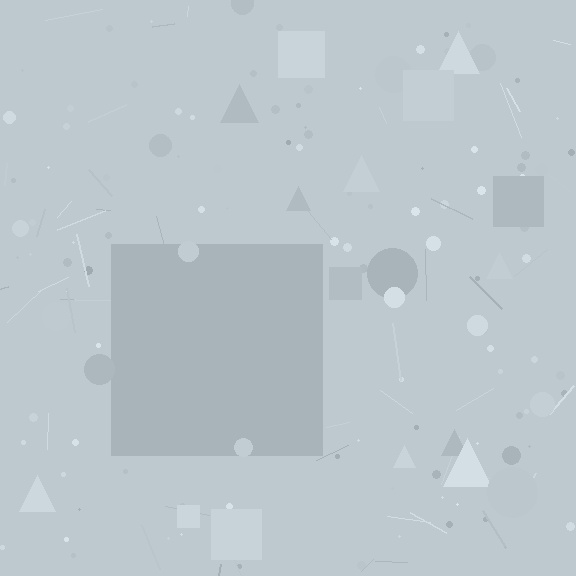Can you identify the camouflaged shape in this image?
The camouflaged shape is a square.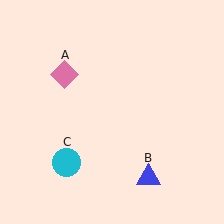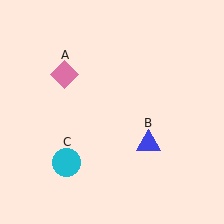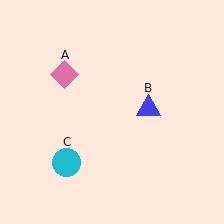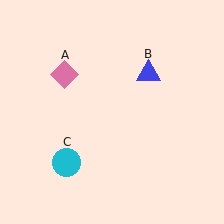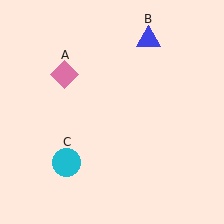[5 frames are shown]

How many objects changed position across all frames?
1 object changed position: blue triangle (object B).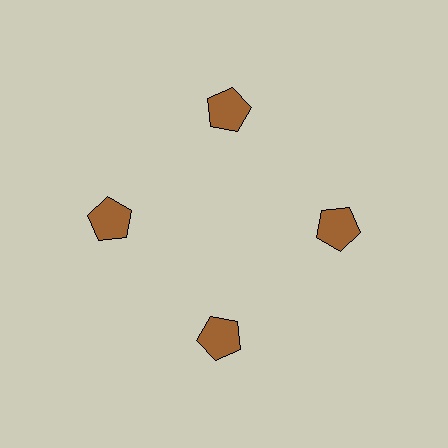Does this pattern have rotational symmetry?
Yes, this pattern has 4-fold rotational symmetry. It looks the same after rotating 90 degrees around the center.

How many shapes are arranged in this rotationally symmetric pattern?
There are 4 shapes, arranged in 4 groups of 1.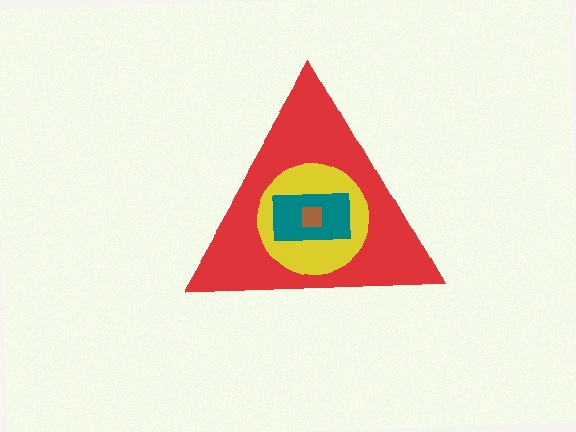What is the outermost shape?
The red triangle.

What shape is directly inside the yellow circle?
The teal rectangle.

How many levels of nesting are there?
4.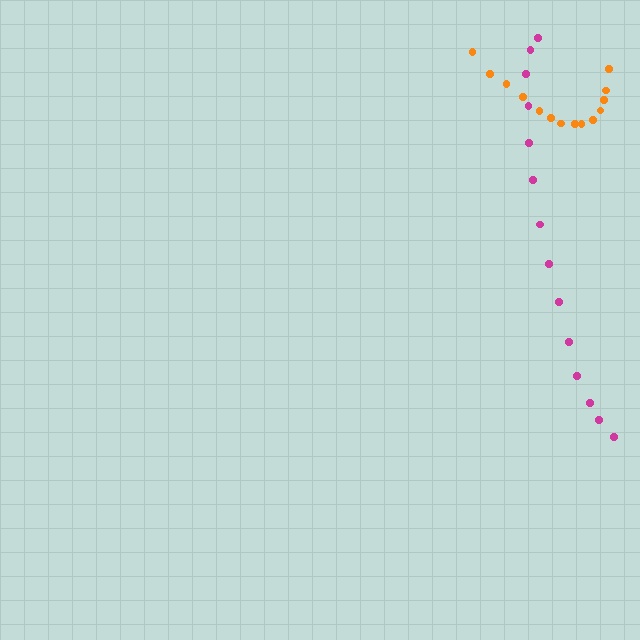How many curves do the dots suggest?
There are 2 distinct paths.